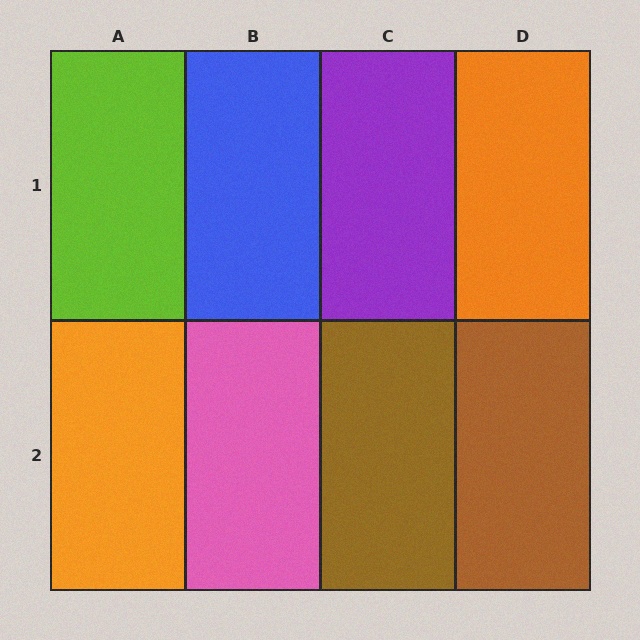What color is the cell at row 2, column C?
Brown.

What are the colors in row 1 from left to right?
Lime, blue, purple, orange.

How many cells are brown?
2 cells are brown.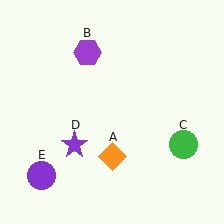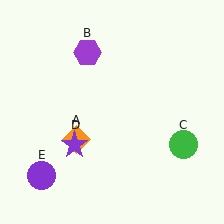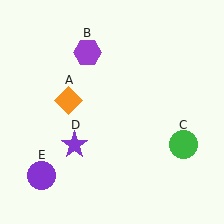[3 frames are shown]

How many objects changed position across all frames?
1 object changed position: orange diamond (object A).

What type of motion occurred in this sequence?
The orange diamond (object A) rotated clockwise around the center of the scene.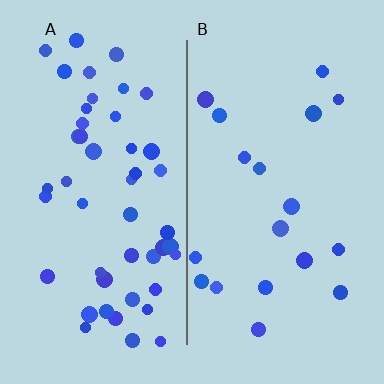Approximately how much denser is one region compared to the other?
Approximately 2.7× — region A over region B.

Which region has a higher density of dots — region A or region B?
A (the left).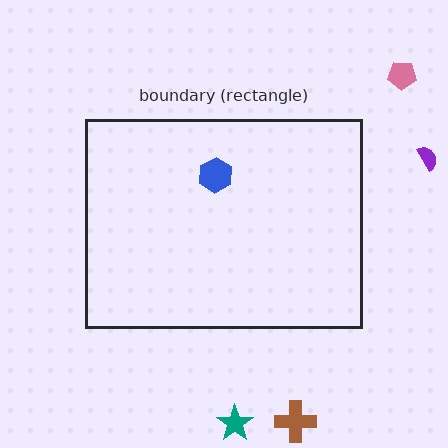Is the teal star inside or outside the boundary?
Outside.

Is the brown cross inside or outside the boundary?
Outside.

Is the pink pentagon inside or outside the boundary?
Outside.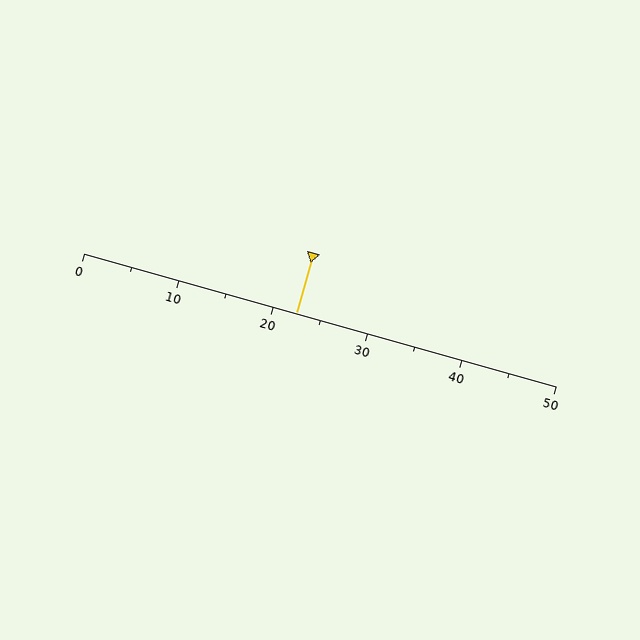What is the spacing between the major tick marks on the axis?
The major ticks are spaced 10 apart.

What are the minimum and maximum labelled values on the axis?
The axis runs from 0 to 50.